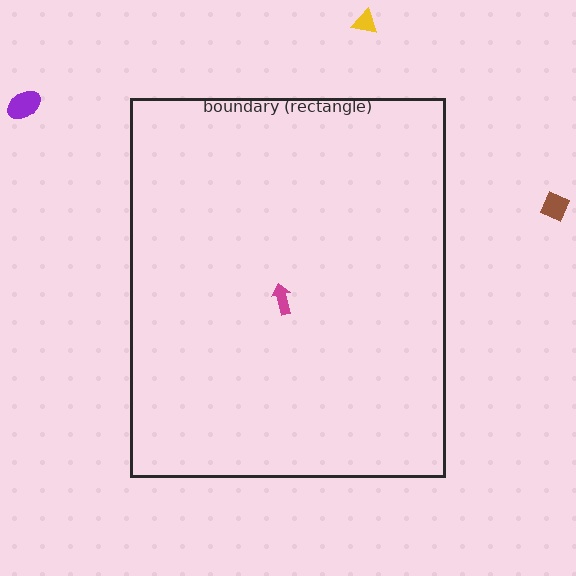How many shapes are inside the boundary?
1 inside, 3 outside.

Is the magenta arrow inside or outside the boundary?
Inside.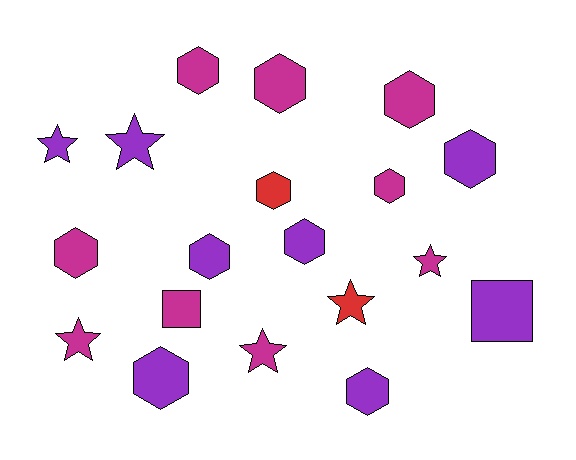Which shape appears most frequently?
Hexagon, with 11 objects.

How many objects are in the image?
There are 19 objects.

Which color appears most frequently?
Magenta, with 9 objects.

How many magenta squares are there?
There is 1 magenta square.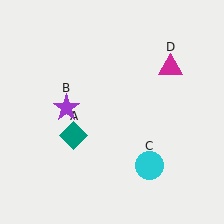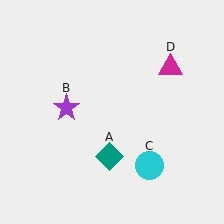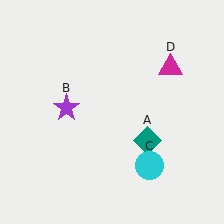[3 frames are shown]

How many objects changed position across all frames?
1 object changed position: teal diamond (object A).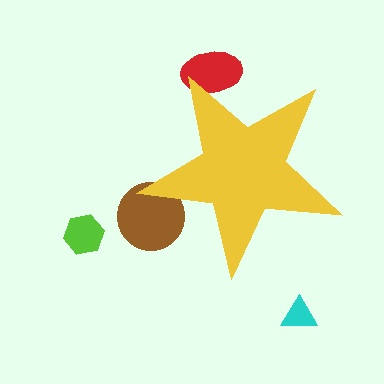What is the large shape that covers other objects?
A yellow star.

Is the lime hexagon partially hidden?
No, the lime hexagon is fully visible.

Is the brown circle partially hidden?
Yes, the brown circle is partially hidden behind the yellow star.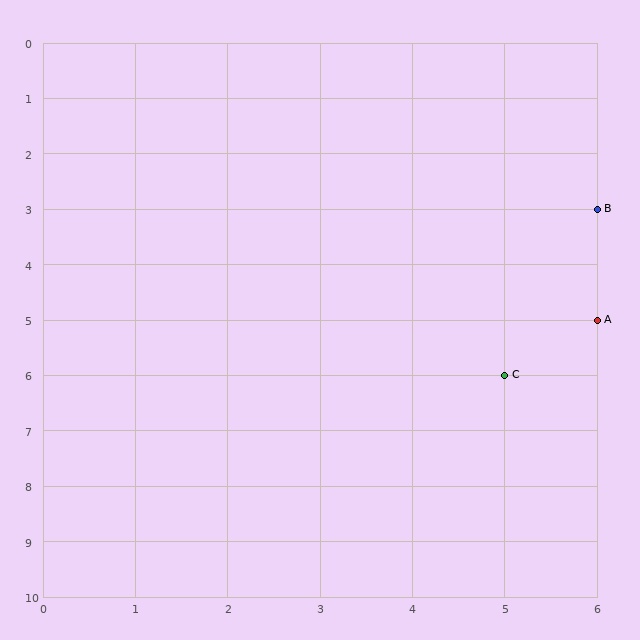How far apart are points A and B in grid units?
Points A and B are 2 rows apart.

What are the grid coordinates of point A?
Point A is at grid coordinates (6, 5).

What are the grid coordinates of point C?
Point C is at grid coordinates (5, 6).